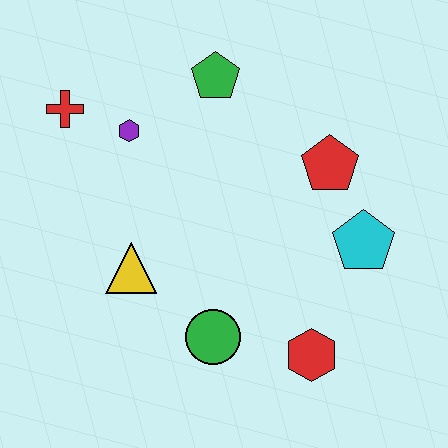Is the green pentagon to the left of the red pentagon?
Yes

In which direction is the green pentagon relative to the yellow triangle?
The green pentagon is above the yellow triangle.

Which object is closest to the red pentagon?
The cyan pentagon is closest to the red pentagon.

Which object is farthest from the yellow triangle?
The cyan pentagon is farthest from the yellow triangle.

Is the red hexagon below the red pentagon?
Yes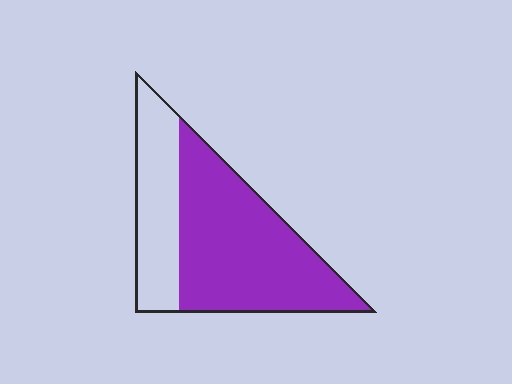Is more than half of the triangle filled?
Yes.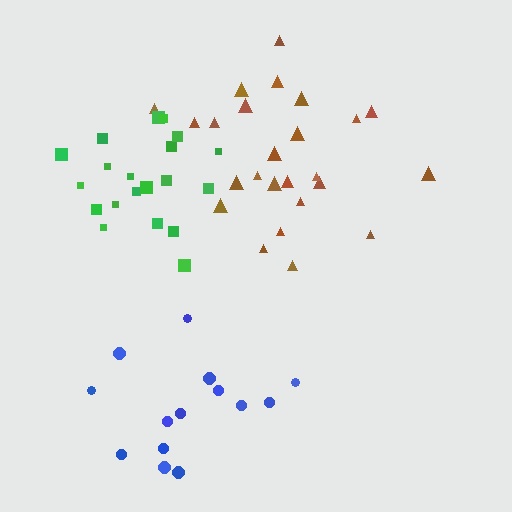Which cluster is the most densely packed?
Green.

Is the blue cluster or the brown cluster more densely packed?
Brown.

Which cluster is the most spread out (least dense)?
Blue.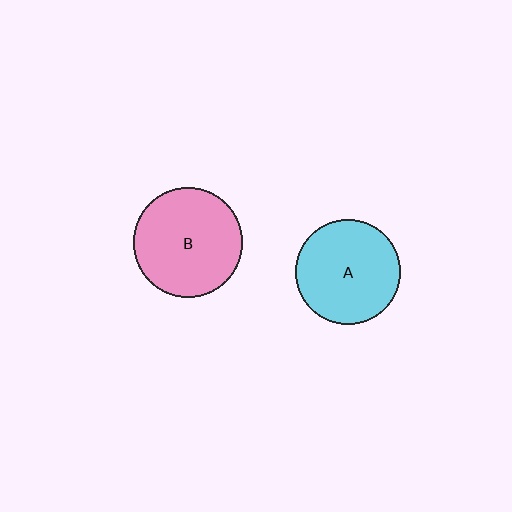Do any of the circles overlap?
No, none of the circles overlap.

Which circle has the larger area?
Circle B (pink).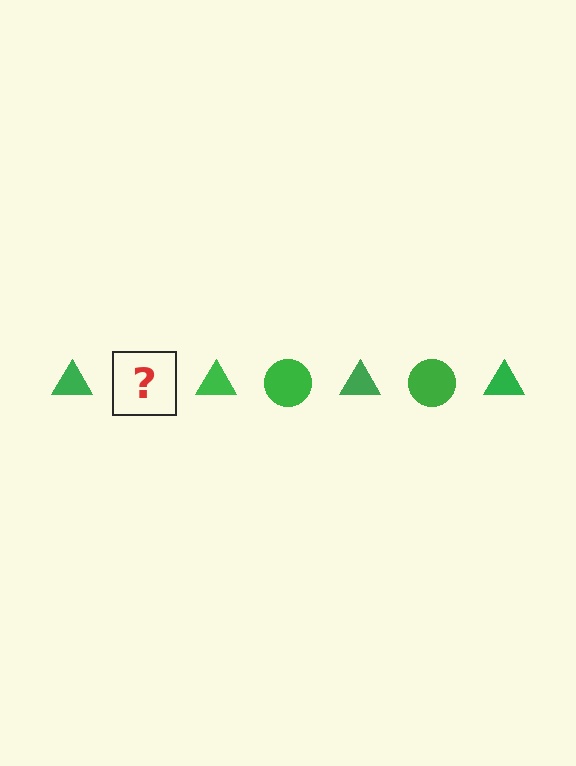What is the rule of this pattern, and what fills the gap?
The rule is that the pattern cycles through triangle, circle shapes in green. The gap should be filled with a green circle.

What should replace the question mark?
The question mark should be replaced with a green circle.